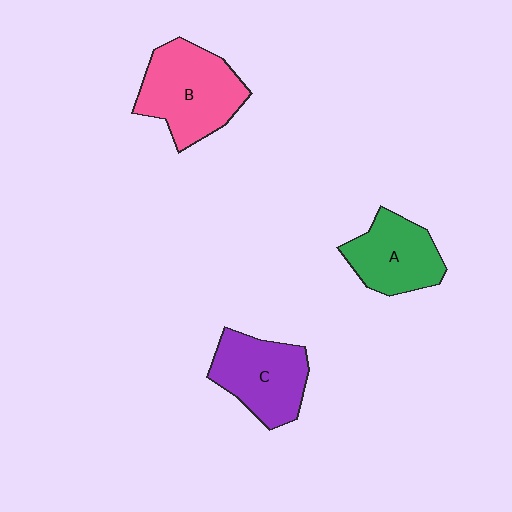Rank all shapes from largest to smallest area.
From largest to smallest: B (pink), C (purple), A (green).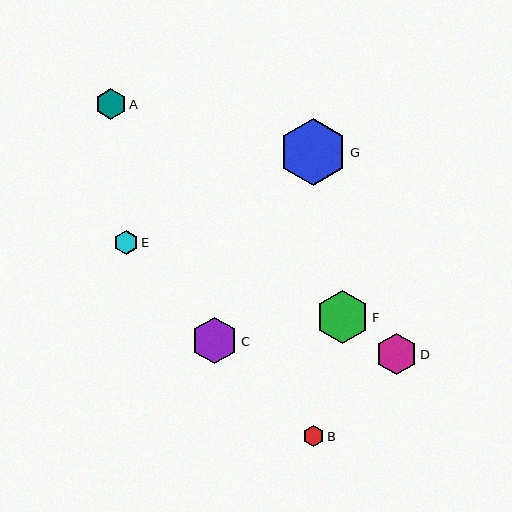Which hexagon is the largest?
Hexagon G is the largest with a size of approximately 67 pixels.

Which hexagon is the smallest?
Hexagon B is the smallest with a size of approximately 21 pixels.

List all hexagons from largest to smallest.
From largest to smallest: G, F, C, D, A, E, B.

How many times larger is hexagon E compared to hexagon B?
Hexagon E is approximately 1.2 times the size of hexagon B.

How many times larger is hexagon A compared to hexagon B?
Hexagon A is approximately 1.5 times the size of hexagon B.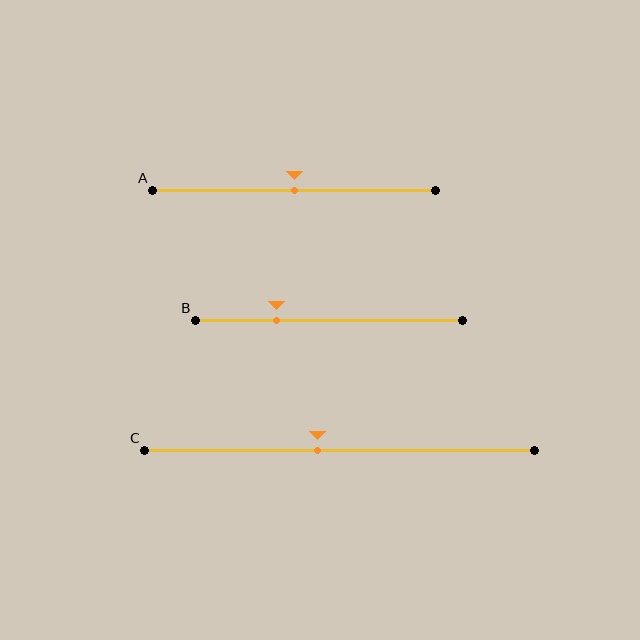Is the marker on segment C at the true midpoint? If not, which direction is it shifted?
No, the marker on segment C is shifted to the left by about 6% of the segment length.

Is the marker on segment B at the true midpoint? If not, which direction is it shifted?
No, the marker on segment B is shifted to the left by about 20% of the segment length.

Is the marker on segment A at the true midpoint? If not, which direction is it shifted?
Yes, the marker on segment A is at the true midpoint.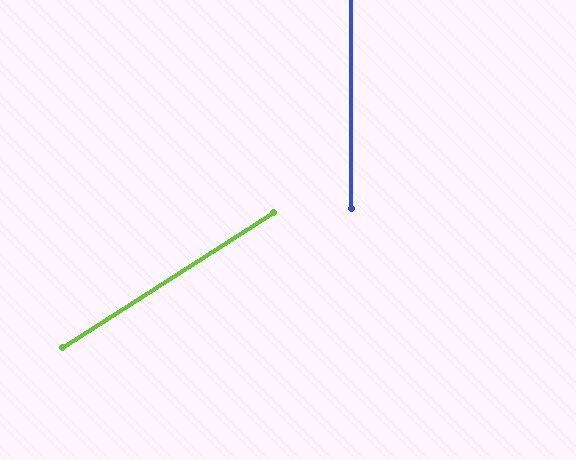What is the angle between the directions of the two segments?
Approximately 58 degrees.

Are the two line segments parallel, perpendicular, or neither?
Neither parallel nor perpendicular — they differ by about 58°.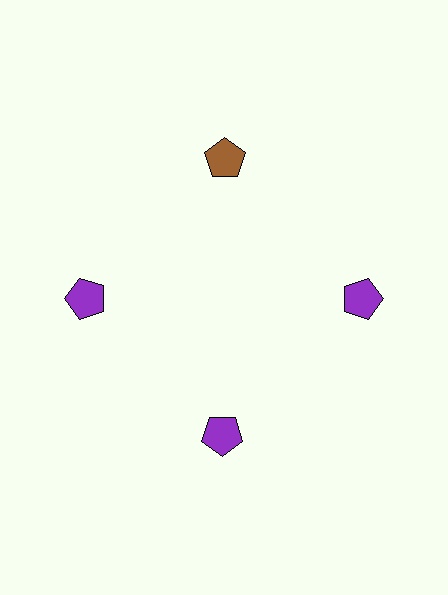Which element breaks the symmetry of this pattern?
The brown pentagon at roughly the 12 o'clock position breaks the symmetry. All other shapes are purple pentagons.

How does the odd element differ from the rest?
It has a different color: brown instead of purple.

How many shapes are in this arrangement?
There are 4 shapes arranged in a ring pattern.